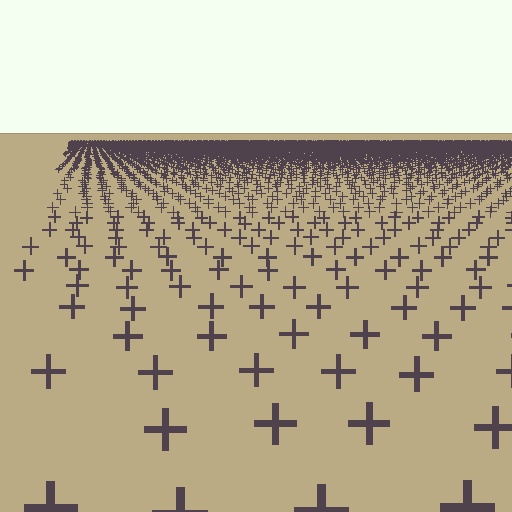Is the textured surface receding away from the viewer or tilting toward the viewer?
The surface is receding away from the viewer. Texture elements get smaller and denser toward the top.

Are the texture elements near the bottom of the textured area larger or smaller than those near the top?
Larger. Near the bottom, elements are closer to the viewer and appear at a bigger on-screen size.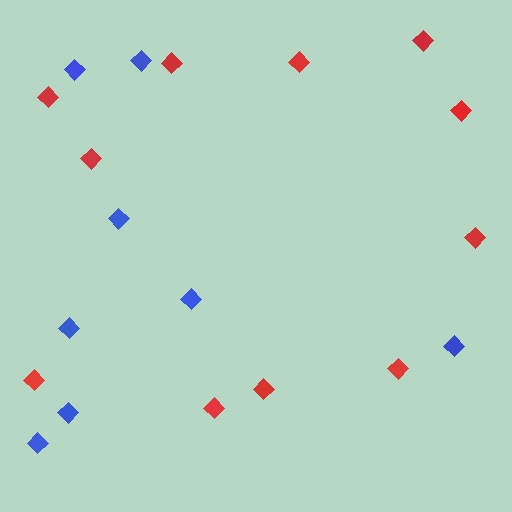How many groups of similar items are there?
There are 2 groups: one group of red diamonds (11) and one group of blue diamonds (8).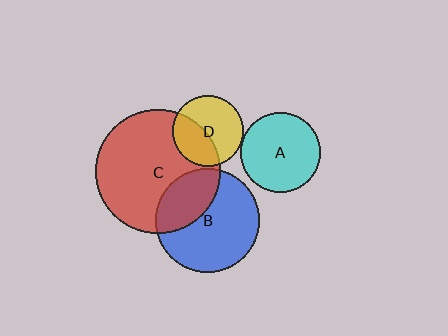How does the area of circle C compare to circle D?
Approximately 3.1 times.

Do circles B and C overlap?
Yes.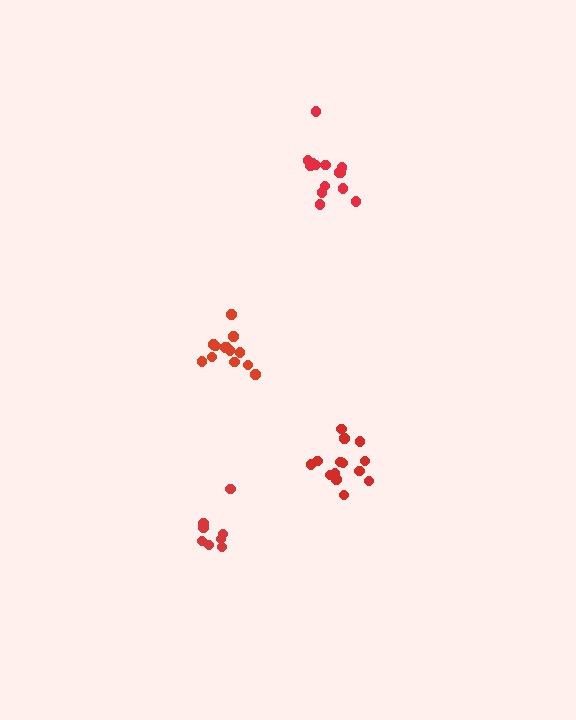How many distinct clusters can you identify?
There are 4 distinct clusters.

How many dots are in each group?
Group 1: 14 dots, Group 2: 8 dots, Group 3: 14 dots, Group 4: 13 dots (49 total).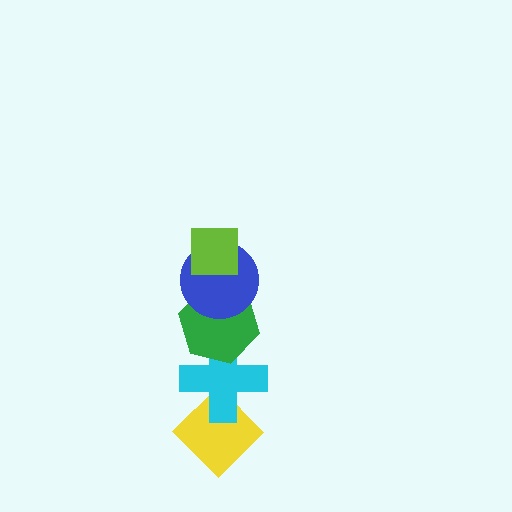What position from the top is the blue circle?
The blue circle is 2nd from the top.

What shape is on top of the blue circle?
The lime square is on top of the blue circle.